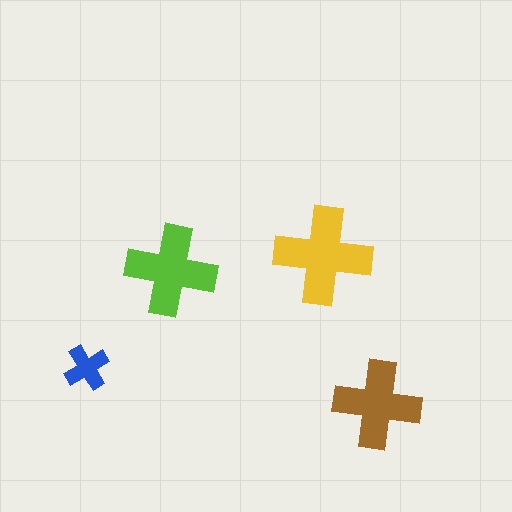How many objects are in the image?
There are 4 objects in the image.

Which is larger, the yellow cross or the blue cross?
The yellow one.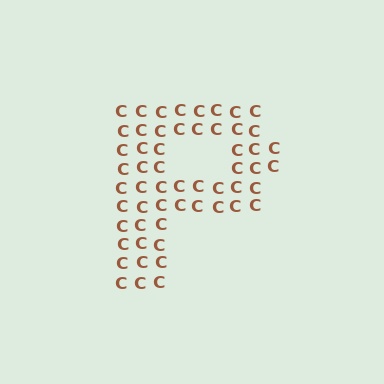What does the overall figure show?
The overall figure shows the letter P.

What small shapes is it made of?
It is made of small letter C's.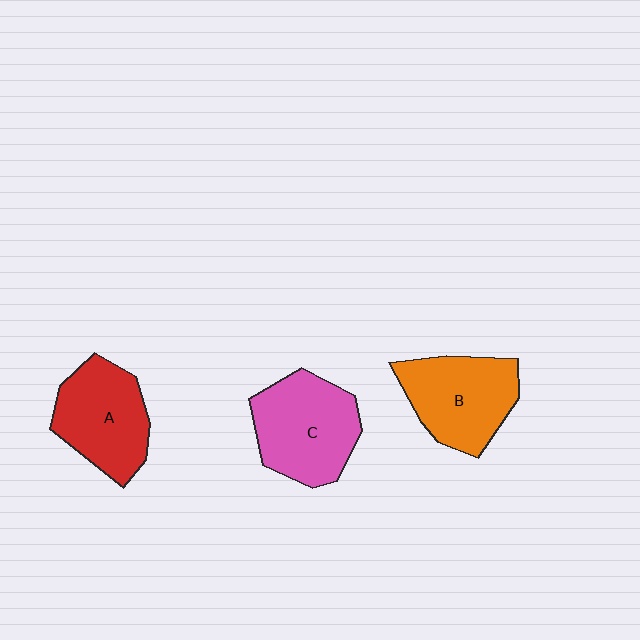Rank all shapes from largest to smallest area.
From largest to smallest: C (pink), B (orange), A (red).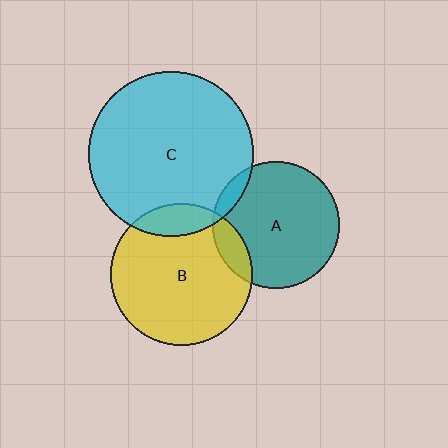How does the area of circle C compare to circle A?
Approximately 1.7 times.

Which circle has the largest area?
Circle C (cyan).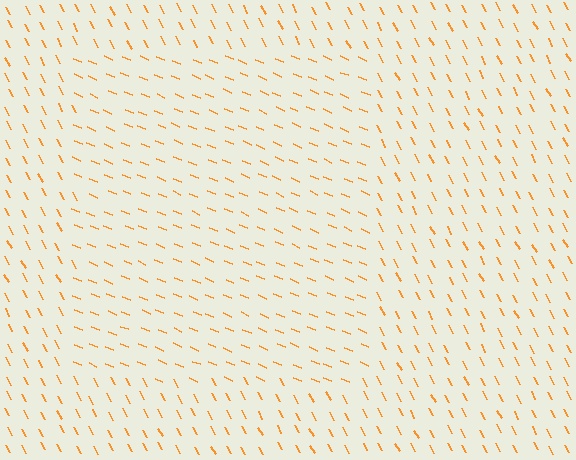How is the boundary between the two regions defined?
The boundary is defined purely by a change in line orientation (approximately 39 degrees difference). All lines are the same color and thickness.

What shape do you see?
I see a rectangle.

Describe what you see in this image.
The image is filled with small orange line segments. A rectangle region in the image has lines oriented differently from the surrounding lines, creating a visible texture boundary.